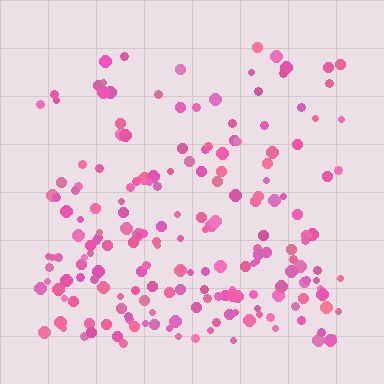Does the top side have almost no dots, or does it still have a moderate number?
Still a moderate number, just noticeably fewer than the bottom.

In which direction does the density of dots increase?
From top to bottom, with the bottom side densest.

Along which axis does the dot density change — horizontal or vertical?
Vertical.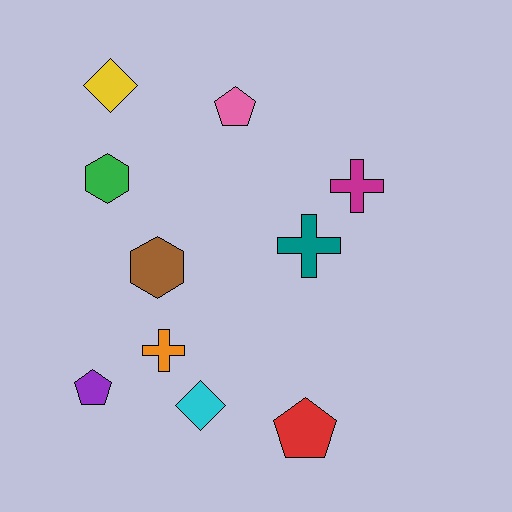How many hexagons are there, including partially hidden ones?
There are 2 hexagons.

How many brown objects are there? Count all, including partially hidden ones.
There is 1 brown object.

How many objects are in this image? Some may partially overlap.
There are 10 objects.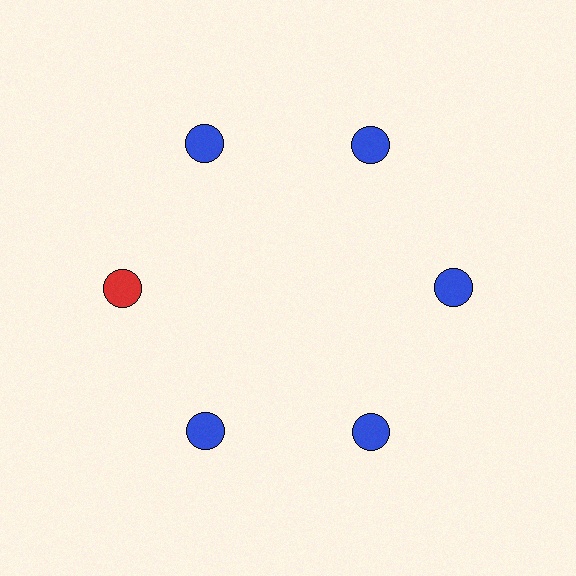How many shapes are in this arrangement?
There are 6 shapes arranged in a ring pattern.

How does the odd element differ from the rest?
It has a different color: red instead of blue.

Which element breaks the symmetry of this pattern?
The red circle at roughly the 9 o'clock position breaks the symmetry. All other shapes are blue circles.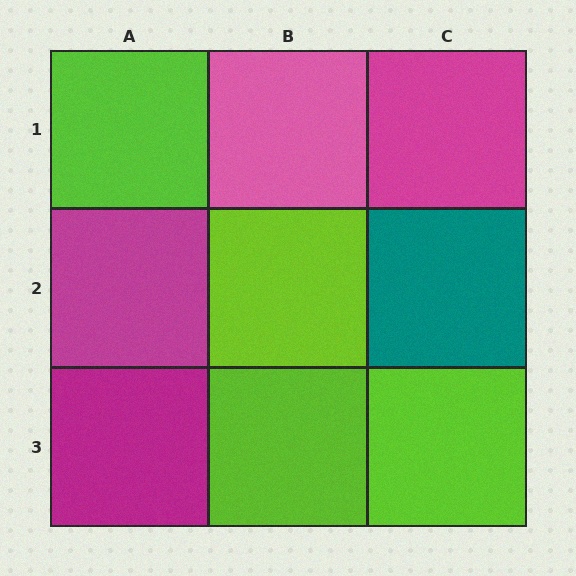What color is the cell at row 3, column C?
Lime.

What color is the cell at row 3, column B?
Lime.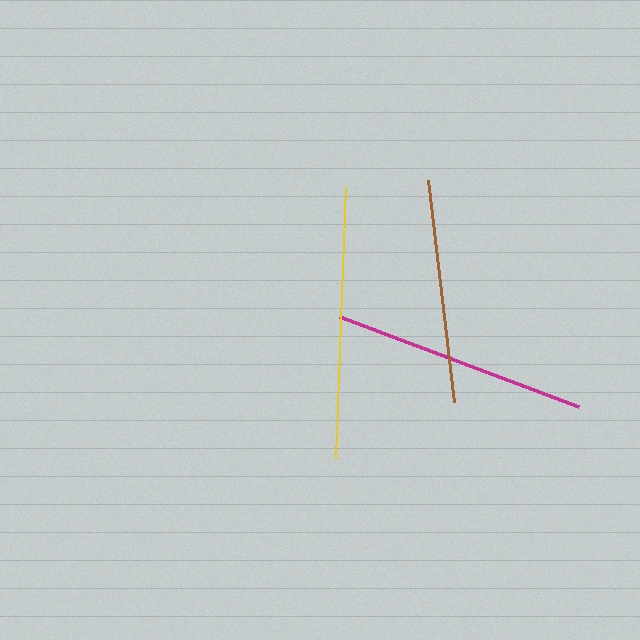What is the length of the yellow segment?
The yellow segment is approximately 272 pixels long.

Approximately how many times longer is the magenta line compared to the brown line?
The magenta line is approximately 1.1 times the length of the brown line.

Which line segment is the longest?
The yellow line is the longest at approximately 272 pixels.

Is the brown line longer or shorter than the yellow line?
The yellow line is longer than the brown line.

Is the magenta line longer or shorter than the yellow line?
The yellow line is longer than the magenta line.